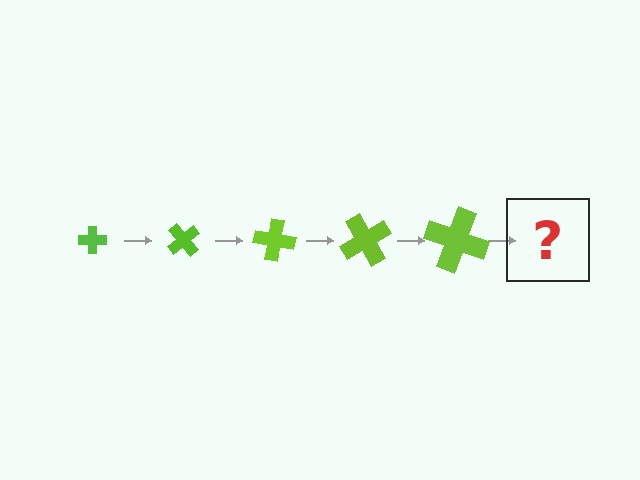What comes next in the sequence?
The next element should be a cross, larger than the previous one and rotated 250 degrees from the start.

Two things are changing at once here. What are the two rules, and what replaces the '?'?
The two rules are that the cross grows larger each step and it rotates 50 degrees each step. The '?' should be a cross, larger than the previous one and rotated 250 degrees from the start.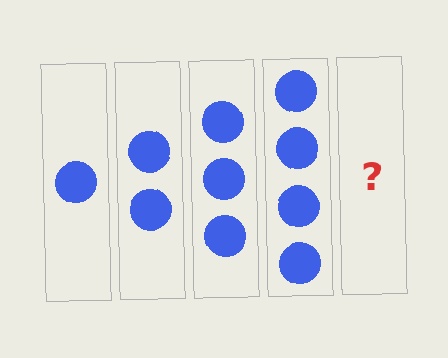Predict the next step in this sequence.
The next step is 5 circles.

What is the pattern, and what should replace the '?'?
The pattern is that each step adds one more circle. The '?' should be 5 circles.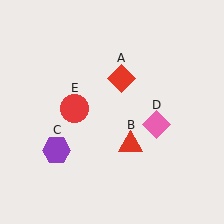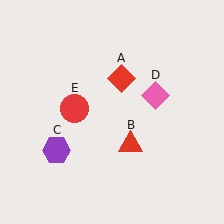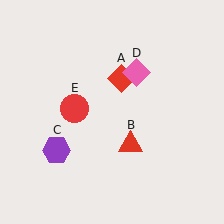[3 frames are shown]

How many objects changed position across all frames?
1 object changed position: pink diamond (object D).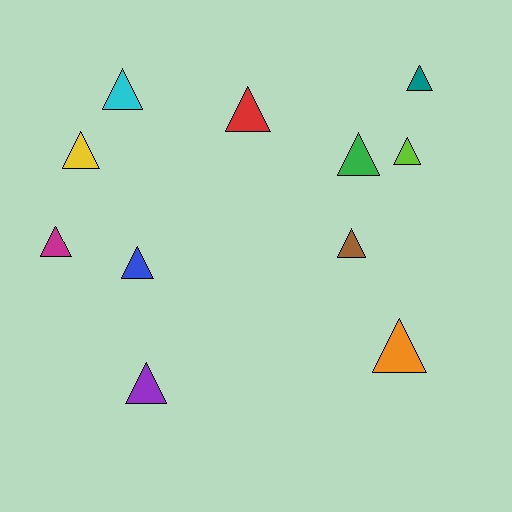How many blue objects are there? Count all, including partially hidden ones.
There is 1 blue object.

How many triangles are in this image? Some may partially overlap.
There are 11 triangles.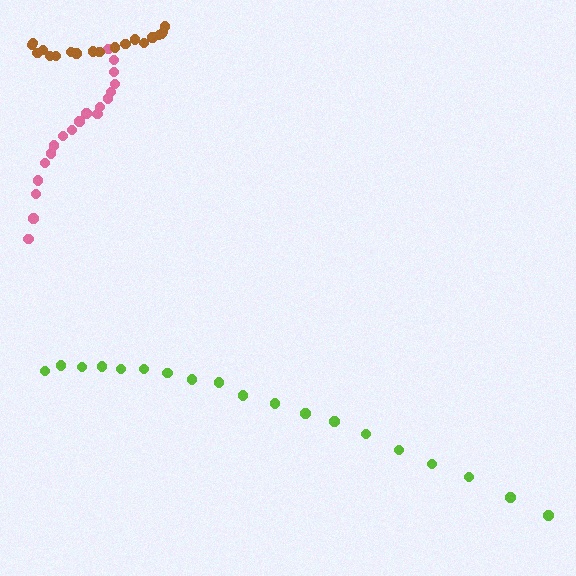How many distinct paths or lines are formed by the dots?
There are 3 distinct paths.